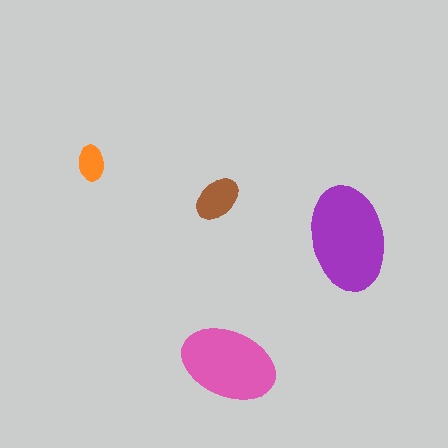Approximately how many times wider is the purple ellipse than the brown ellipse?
About 2 times wider.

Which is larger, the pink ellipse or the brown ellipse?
The pink one.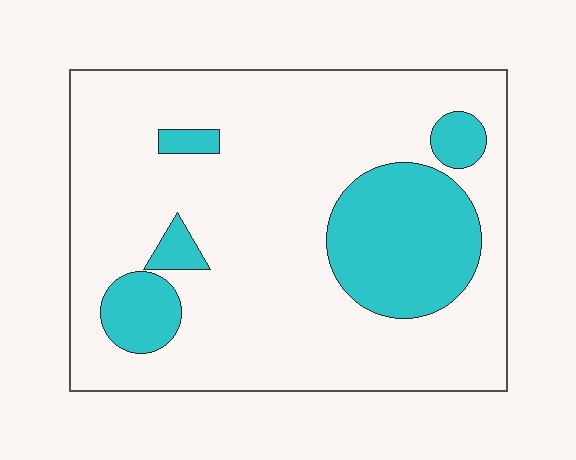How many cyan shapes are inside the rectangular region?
5.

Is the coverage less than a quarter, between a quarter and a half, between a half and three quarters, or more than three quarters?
Less than a quarter.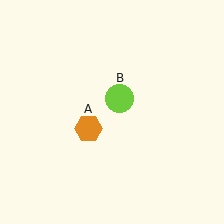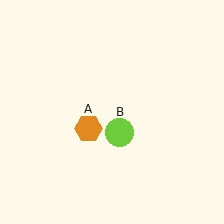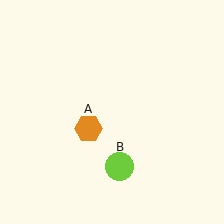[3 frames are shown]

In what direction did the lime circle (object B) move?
The lime circle (object B) moved down.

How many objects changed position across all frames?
1 object changed position: lime circle (object B).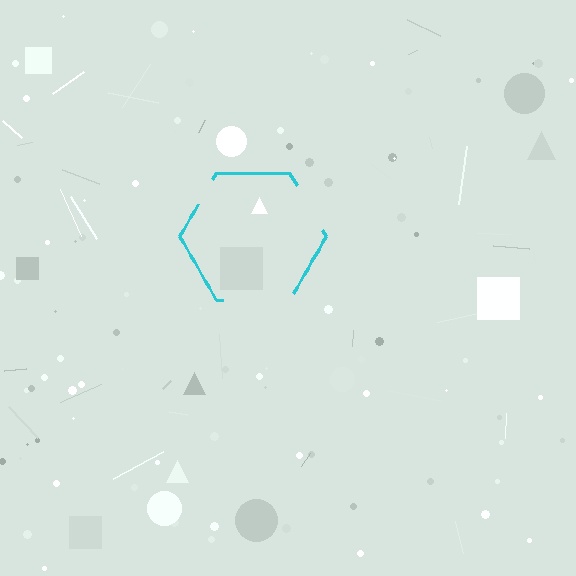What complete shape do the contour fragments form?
The contour fragments form a hexagon.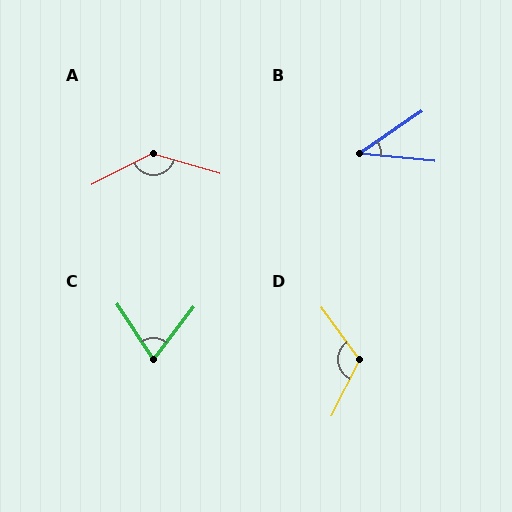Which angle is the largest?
A, at approximately 137 degrees.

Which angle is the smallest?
B, at approximately 40 degrees.